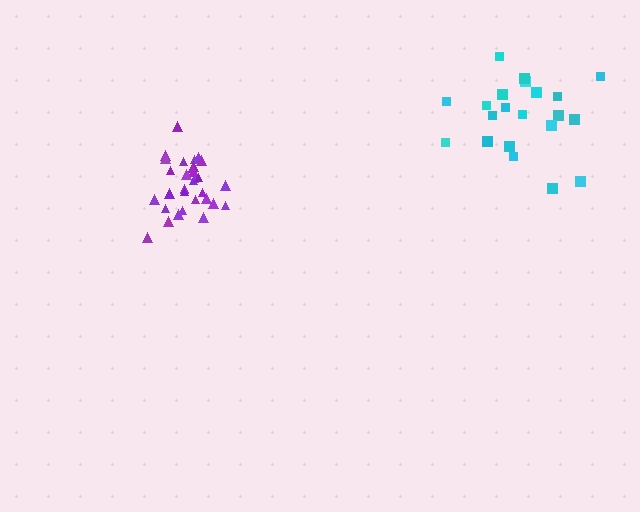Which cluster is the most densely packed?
Purple.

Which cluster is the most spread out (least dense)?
Cyan.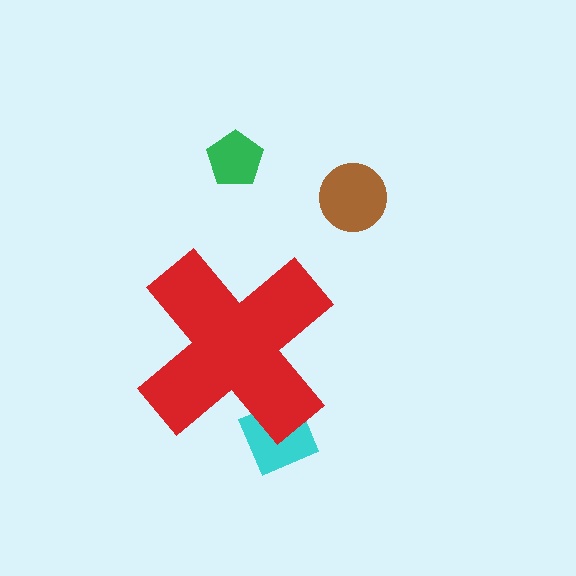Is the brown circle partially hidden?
No, the brown circle is fully visible.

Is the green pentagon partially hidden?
No, the green pentagon is fully visible.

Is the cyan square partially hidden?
Yes, the cyan square is partially hidden behind the red cross.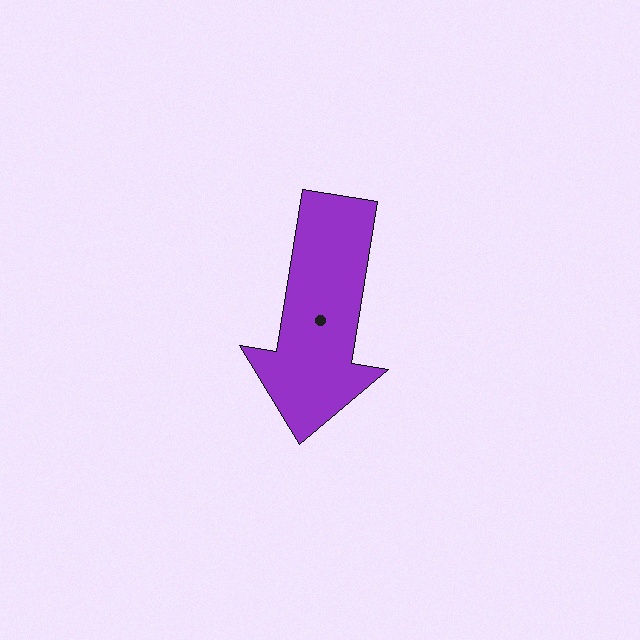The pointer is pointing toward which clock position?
Roughly 6 o'clock.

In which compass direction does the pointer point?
South.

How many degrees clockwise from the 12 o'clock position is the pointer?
Approximately 189 degrees.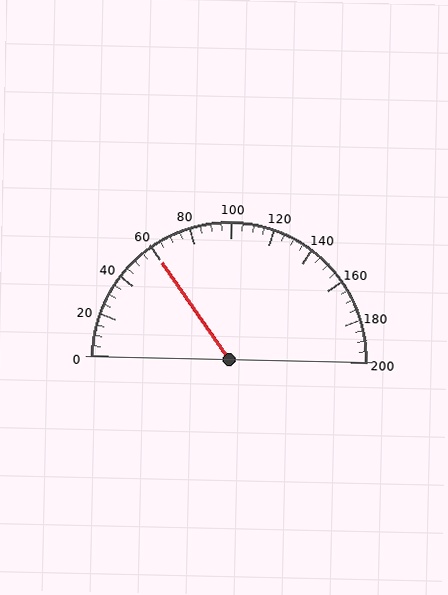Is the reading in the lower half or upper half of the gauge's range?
The reading is in the lower half of the range (0 to 200).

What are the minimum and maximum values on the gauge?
The gauge ranges from 0 to 200.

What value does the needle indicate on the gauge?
The needle indicates approximately 60.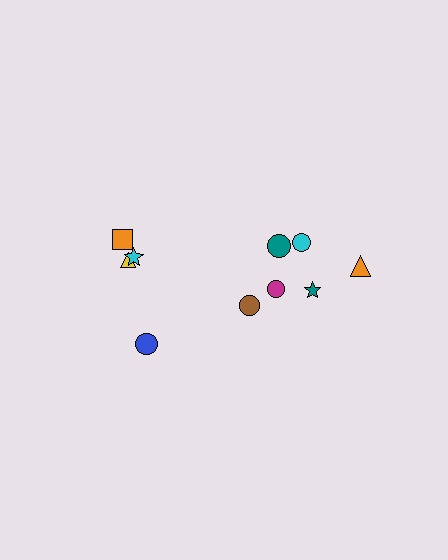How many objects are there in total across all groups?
There are 10 objects.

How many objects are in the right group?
There are 6 objects.